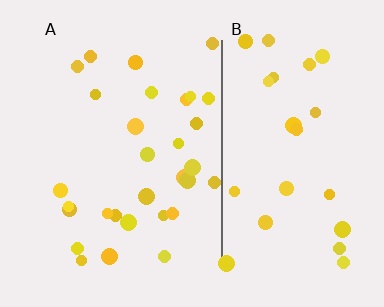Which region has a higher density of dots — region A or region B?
A (the left).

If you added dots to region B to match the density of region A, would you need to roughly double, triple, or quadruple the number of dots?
Approximately double.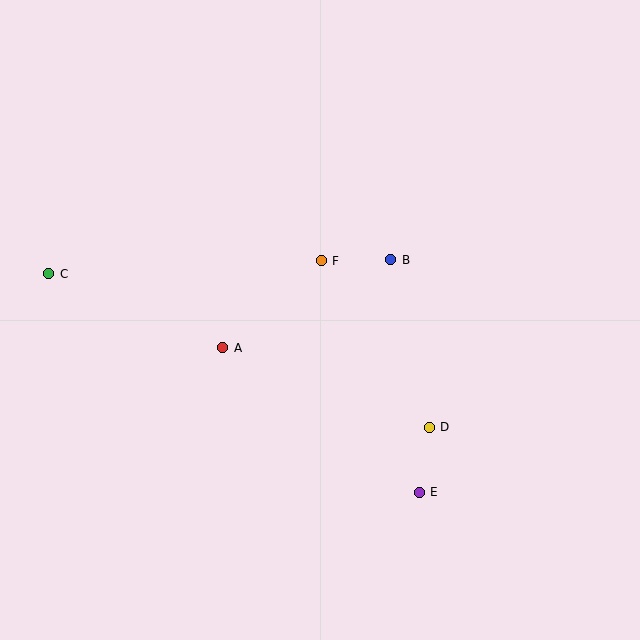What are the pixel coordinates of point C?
Point C is at (49, 274).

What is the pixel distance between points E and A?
The distance between E and A is 244 pixels.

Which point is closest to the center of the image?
Point F at (321, 261) is closest to the center.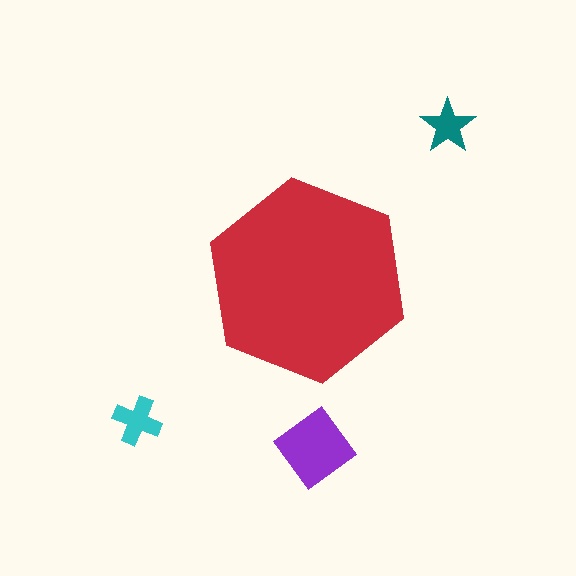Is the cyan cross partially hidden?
No, the cyan cross is fully visible.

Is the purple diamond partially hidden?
No, the purple diamond is fully visible.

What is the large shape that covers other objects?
A red hexagon.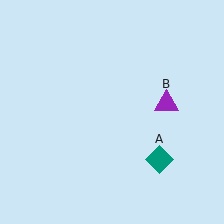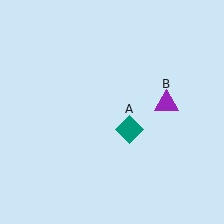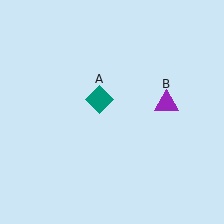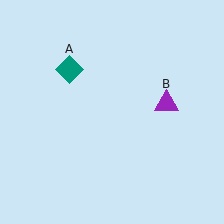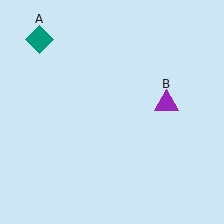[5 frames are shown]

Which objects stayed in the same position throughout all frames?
Purple triangle (object B) remained stationary.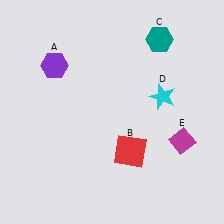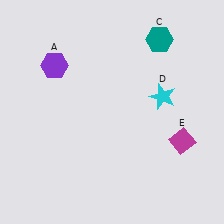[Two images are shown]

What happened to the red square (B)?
The red square (B) was removed in Image 2. It was in the bottom-right area of Image 1.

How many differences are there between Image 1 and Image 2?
There is 1 difference between the two images.